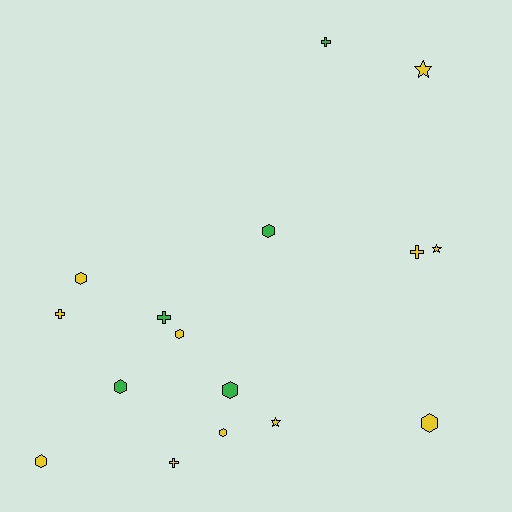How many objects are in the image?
There are 16 objects.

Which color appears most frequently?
Yellow, with 11 objects.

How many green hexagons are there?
There are 3 green hexagons.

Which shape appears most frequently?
Hexagon, with 8 objects.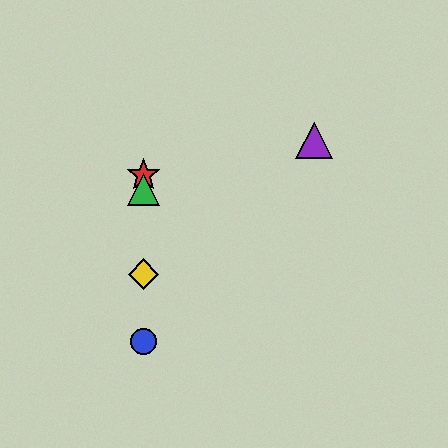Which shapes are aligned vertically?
The red star, the blue circle, the green triangle, the yellow diamond are aligned vertically.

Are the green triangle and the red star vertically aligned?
Yes, both are at x≈144.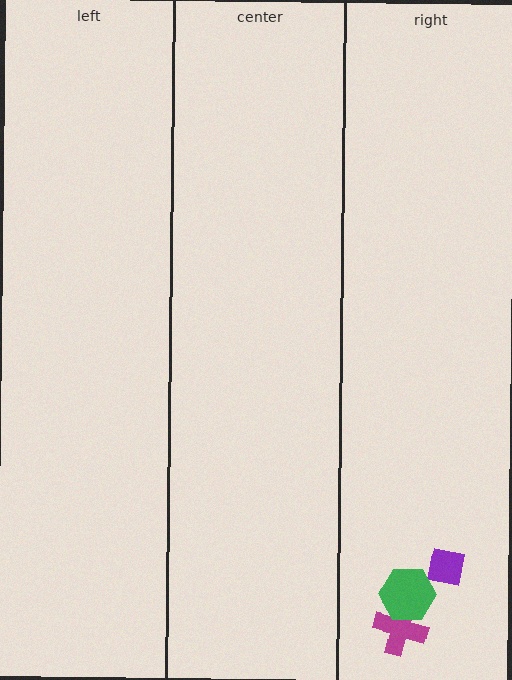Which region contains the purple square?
The right region.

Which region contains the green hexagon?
The right region.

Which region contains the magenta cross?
The right region.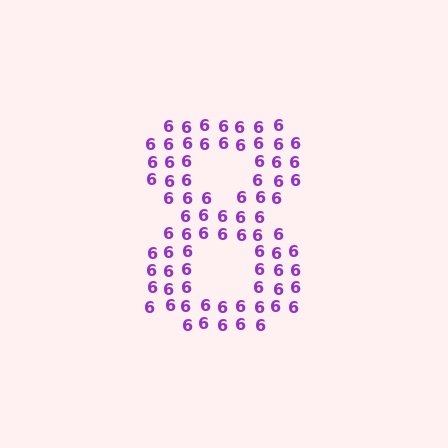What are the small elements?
The small elements are digit 6's.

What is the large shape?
The large shape is the digit 8.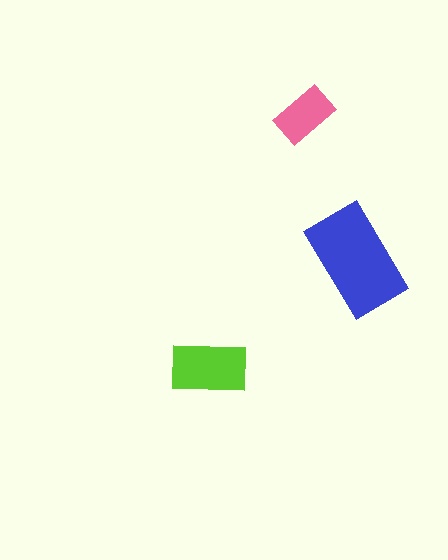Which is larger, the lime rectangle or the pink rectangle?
The lime one.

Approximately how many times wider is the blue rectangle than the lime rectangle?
About 1.5 times wider.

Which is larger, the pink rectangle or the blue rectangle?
The blue one.